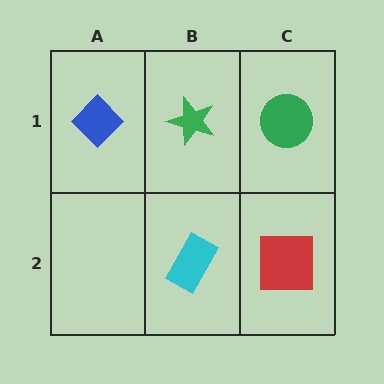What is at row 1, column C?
A green circle.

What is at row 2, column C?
A red square.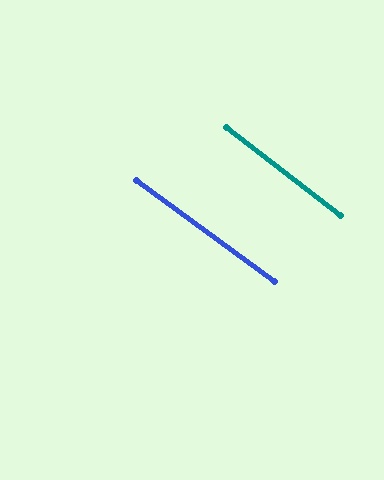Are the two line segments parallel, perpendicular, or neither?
Parallel — their directions differ by only 1.6°.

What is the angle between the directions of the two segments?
Approximately 2 degrees.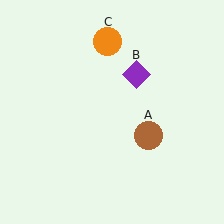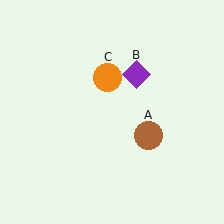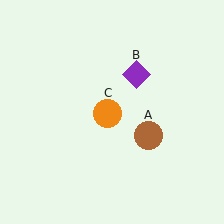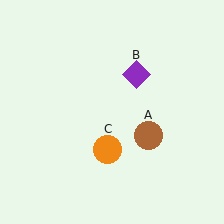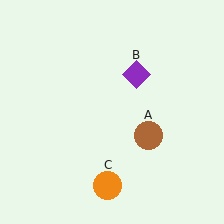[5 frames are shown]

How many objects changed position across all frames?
1 object changed position: orange circle (object C).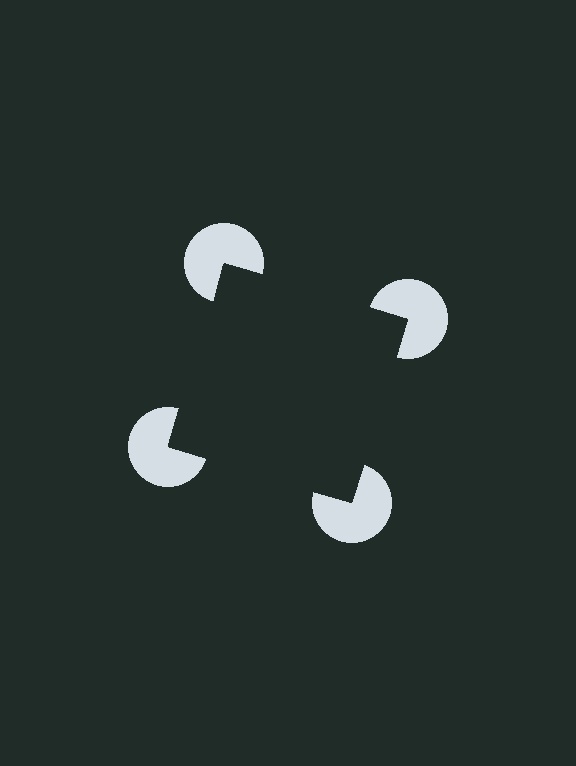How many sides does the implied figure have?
4 sides.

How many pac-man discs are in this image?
There are 4 — one at each vertex of the illusory square.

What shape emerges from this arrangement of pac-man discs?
An illusory square — its edges are inferred from the aligned wedge cuts in the pac-man discs, not physically drawn.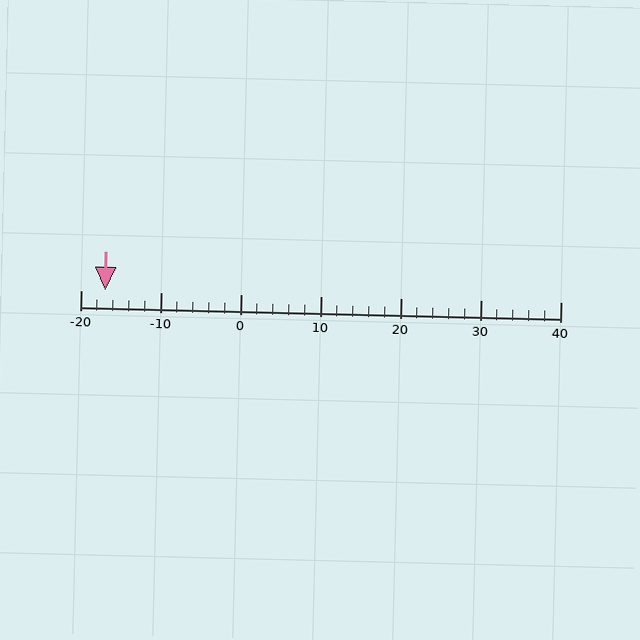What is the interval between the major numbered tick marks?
The major tick marks are spaced 10 units apart.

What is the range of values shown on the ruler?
The ruler shows values from -20 to 40.